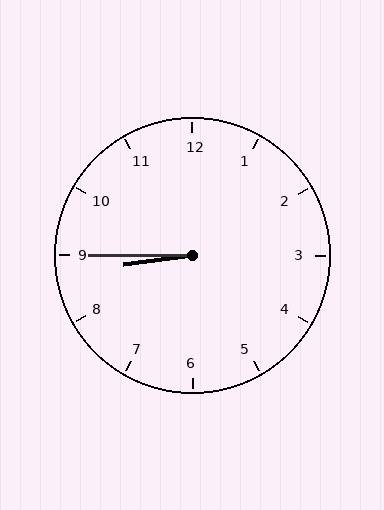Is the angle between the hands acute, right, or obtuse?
It is acute.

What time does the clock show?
8:45.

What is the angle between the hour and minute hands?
Approximately 8 degrees.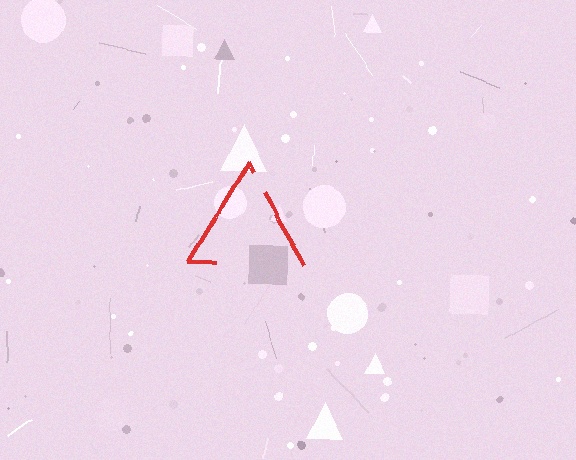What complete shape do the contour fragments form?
The contour fragments form a triangle.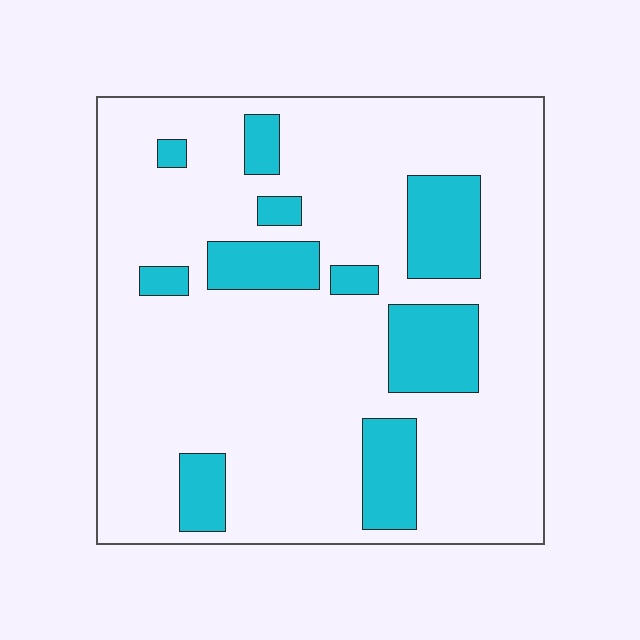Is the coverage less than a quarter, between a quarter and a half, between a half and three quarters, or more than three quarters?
Less than a quarter.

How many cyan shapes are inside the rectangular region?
10.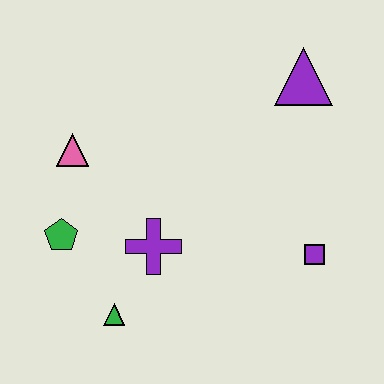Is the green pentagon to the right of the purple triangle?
No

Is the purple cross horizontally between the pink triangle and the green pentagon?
No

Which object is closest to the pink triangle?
The green pentagon is closest to the pink triangle.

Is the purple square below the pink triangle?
Yes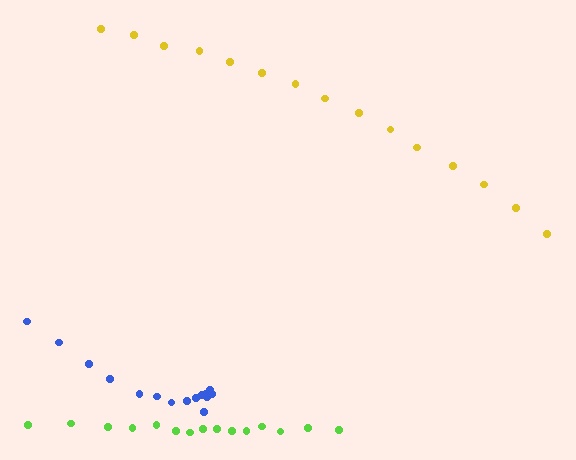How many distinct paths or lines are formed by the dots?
There are 3 distinct paths.